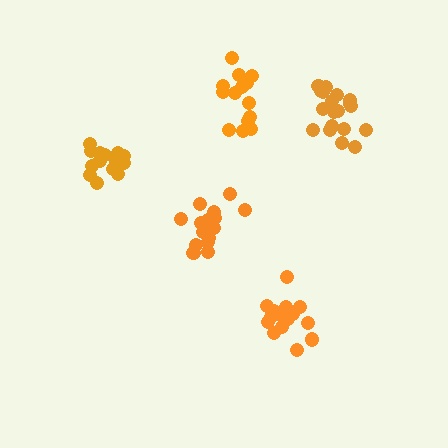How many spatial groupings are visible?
There are 5 spatial groupings.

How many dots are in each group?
Group 1: 19 dots, Group 2: 16 dots, Group 3: 17 dots, Group 4: 15 dots, Group 5: 14 dots (81 total).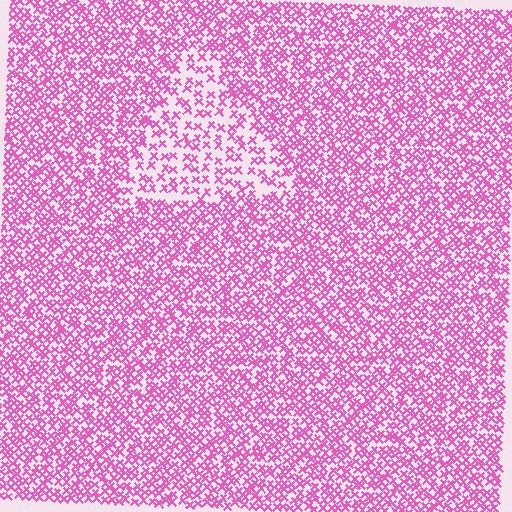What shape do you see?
I see a triangle.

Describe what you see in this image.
The image contains small pink elements arranged at two different densities. A triangle-shaped region is visible where the elements are less densely packed than the surrounding area.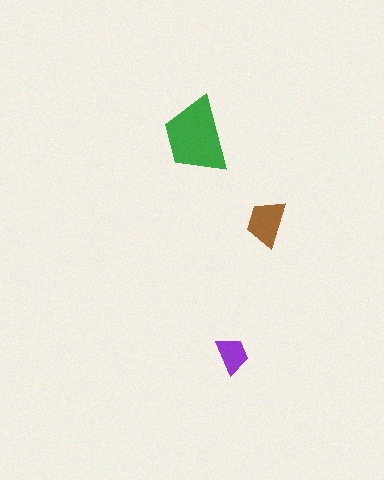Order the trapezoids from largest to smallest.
the green one, the brown one, the purple one.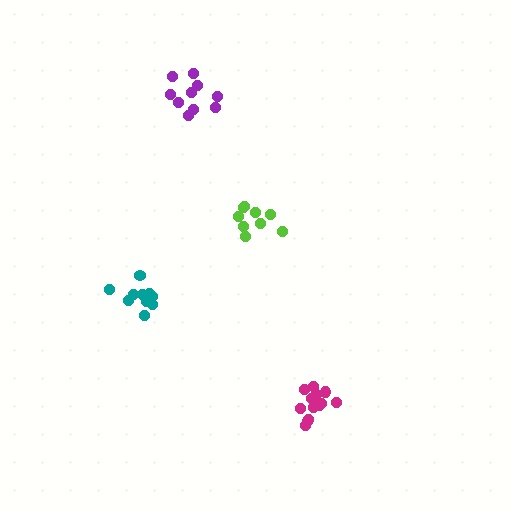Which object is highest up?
The purple cluster is topmost.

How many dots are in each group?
Group 1: 10 dots, Group 2: 10 dots, Group 3: 13 dots, Group 4: 9 dots (42 total).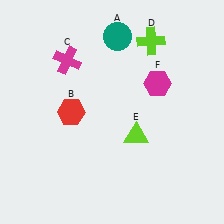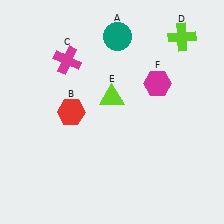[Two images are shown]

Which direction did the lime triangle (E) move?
The lime triangle (E) moved up.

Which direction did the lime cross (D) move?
The lime cross (D) moved right.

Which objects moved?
The objects that moved are: the lime cross (D), the lime triangle (E).